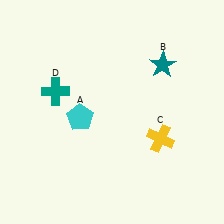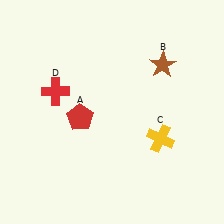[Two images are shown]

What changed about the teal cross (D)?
In Image 1, D is teal. In Image 2, it changed to red.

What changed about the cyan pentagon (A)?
In Image 1, A is cyan. In Image 2, it changed to red.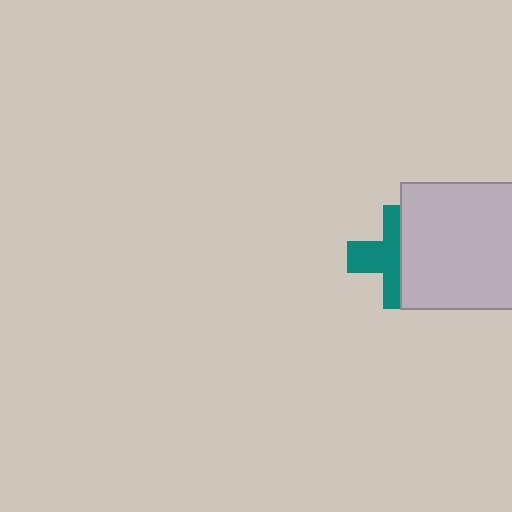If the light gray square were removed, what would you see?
You would see the complete teal cross.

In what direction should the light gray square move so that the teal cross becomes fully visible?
The light gray square should move right. That is the shortest direction to clear the overlap and leave the teal cross fully visible.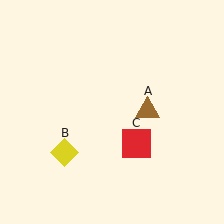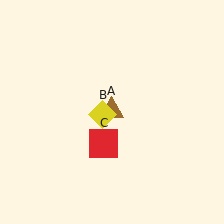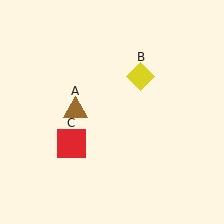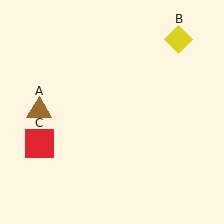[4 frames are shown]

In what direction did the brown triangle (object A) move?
The brown triangle (object A) moved left.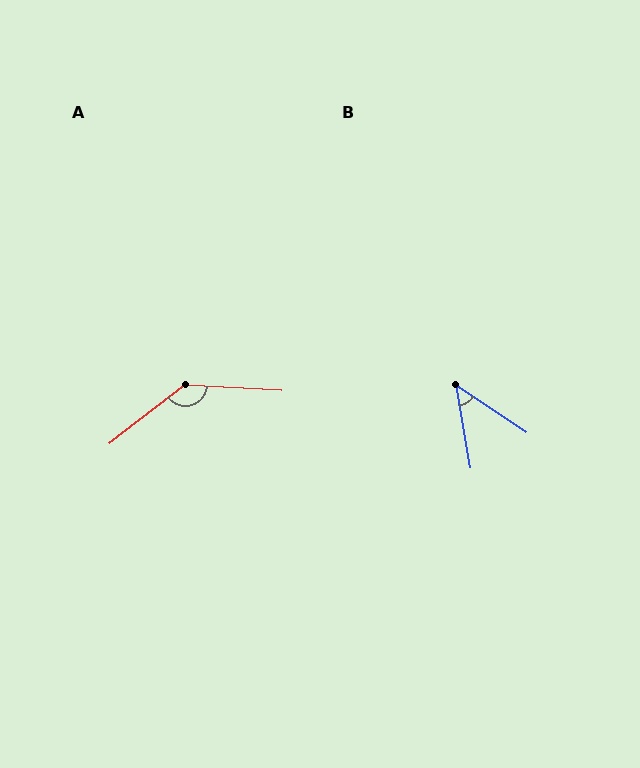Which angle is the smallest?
B, at approximately 46 degrees.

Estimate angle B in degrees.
Approximately 46 degrees.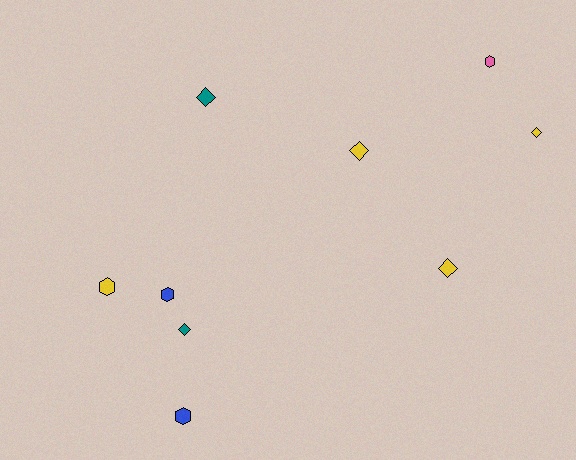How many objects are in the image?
There are 9 objects.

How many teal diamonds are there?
There are 2 teal diamonds.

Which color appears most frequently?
Yellow, with 4 objects.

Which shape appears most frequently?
Diamond, with 5 objects.